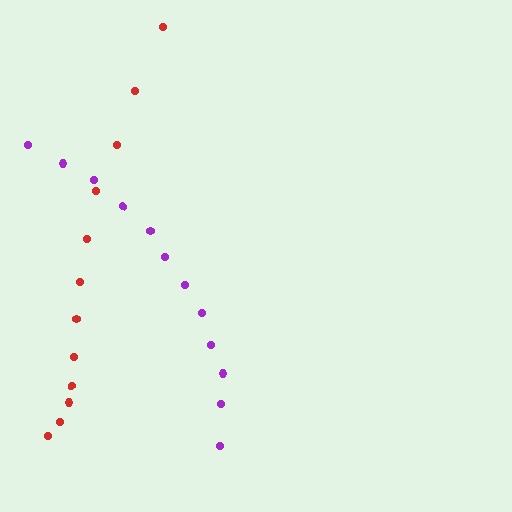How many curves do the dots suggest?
There are 2 distinct paths.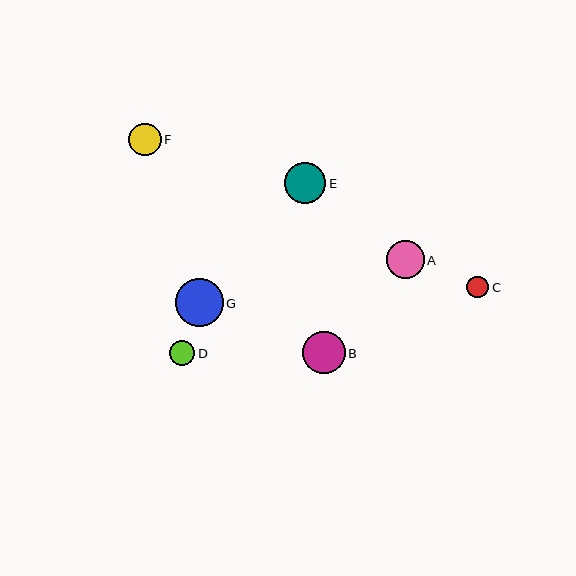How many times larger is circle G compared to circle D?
Circle G is approximately 1.9 times the size of circle D.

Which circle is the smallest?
Circle C is the smallest with a size of approximately 22 pixels.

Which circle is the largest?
Circle G is the largest with a size of approximately 48 pixels.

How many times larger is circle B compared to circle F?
Circle B is approximately 1.3 times the size of circle F.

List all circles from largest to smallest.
From largest to smallest: G, B, E, A, F, D, C.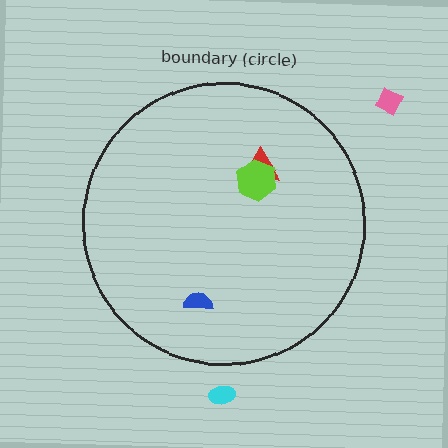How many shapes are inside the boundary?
3 inside, 2 outside.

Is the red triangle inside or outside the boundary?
Inside.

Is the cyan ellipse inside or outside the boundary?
Outside.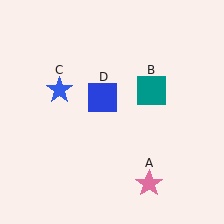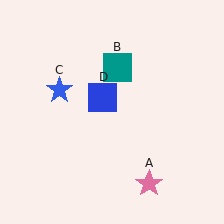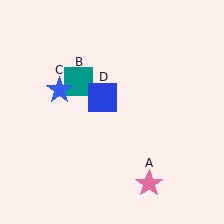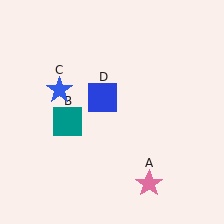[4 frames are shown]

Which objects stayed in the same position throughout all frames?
Pink star (object A) and blue star (object C) and blue square (object D) remained stationary.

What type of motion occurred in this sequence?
The teal square (object B) rotated counterclockwise around the center of the scene.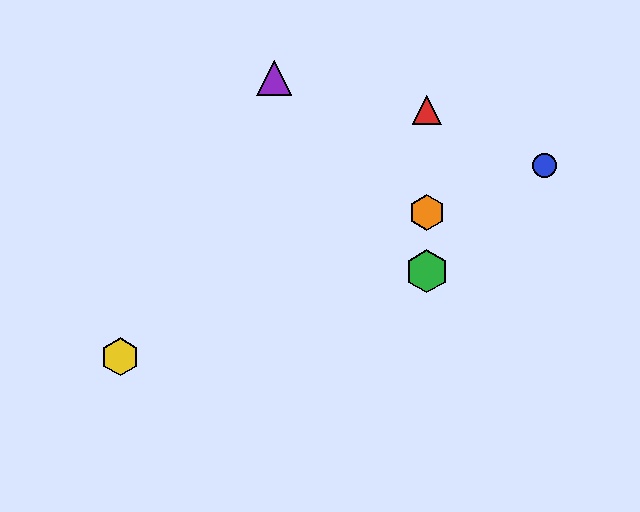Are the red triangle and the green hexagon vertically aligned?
Yes, both are at x≈427.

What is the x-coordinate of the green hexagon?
The green hexagon is at x≈427.